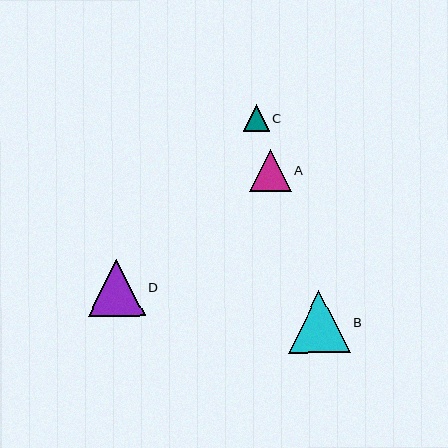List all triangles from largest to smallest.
From largest to smallest: B, D, A, C.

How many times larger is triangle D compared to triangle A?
Triangle D is approximately 1.4 times the size of triangle A.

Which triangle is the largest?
Triangle B is the largest with a size of approximately 62 pixels.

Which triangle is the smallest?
Triangle C is the smallest with a size of approximately 26 pixels.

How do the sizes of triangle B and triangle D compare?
Triangle B and triangle D are approximately the same size.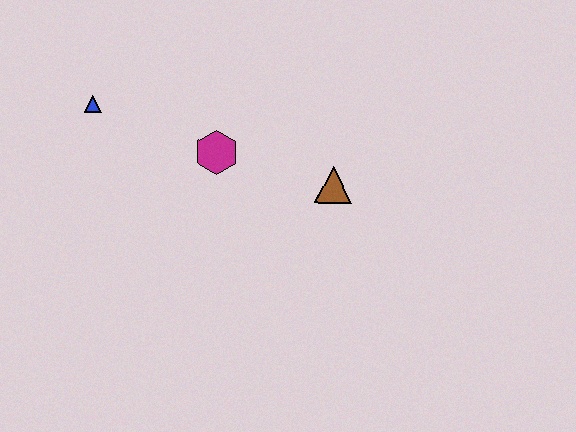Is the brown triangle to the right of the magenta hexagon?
Yes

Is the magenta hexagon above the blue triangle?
No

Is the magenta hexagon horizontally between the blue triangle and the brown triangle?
Yes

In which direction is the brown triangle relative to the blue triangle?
The brown triangle is to the right of the blue triangle.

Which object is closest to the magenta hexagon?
The brown triangle is closest to the magenta hexagon.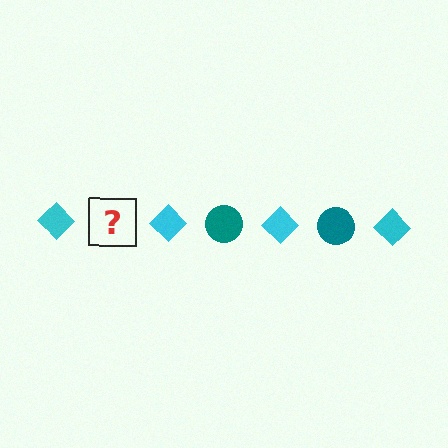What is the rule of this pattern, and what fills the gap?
The rule is that the pattern alternates between cyan diamond and teal circle. The gap should be filled with a teal circle.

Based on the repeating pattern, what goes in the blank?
The blank should be a teal circle.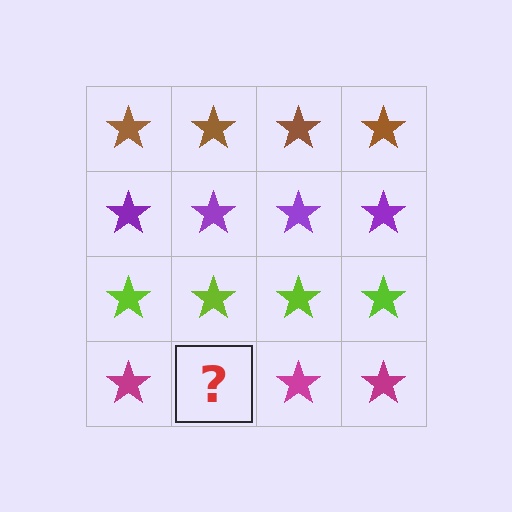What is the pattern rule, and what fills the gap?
The rule is that each row has a consistent color. The gap should be filled with a magenta star.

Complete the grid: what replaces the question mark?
The question mark should be replaced with a magenta star.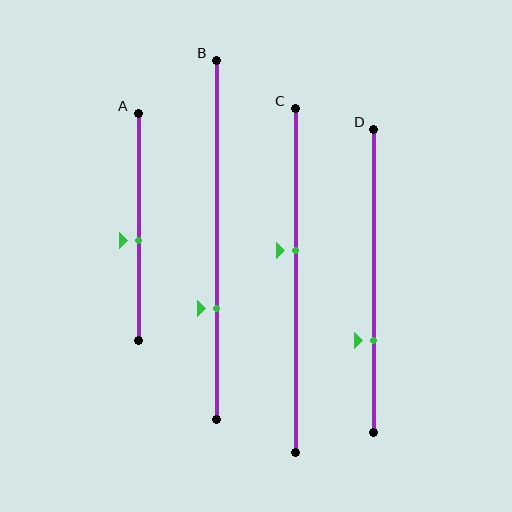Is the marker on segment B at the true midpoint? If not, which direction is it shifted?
No, the marker on segment B is shifted downward by about 19% of the segment length.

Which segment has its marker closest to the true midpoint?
Segment A has its marker closest to the true midpoint.